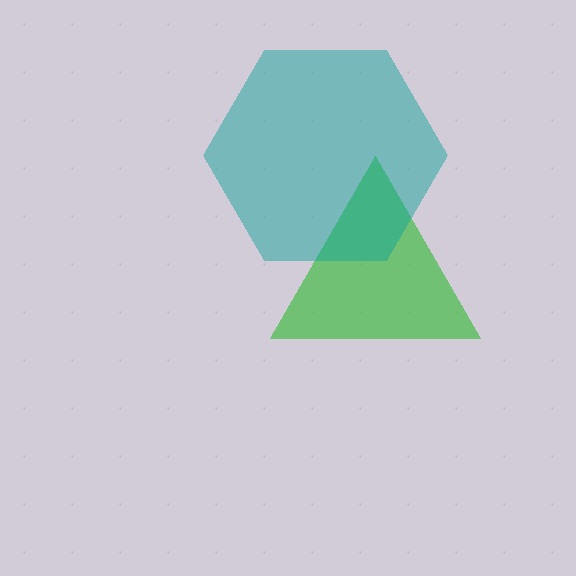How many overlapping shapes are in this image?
There are 2 overlapping shapes in the image.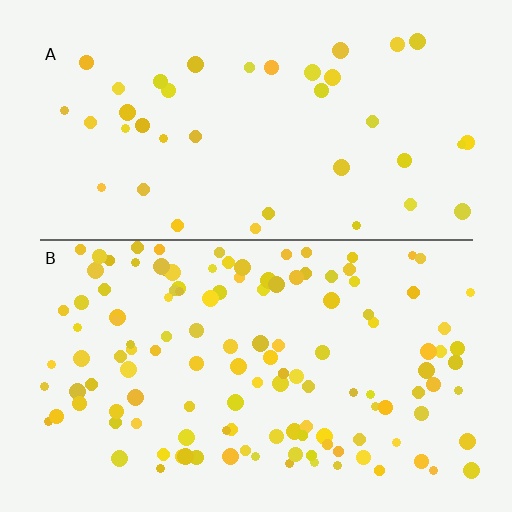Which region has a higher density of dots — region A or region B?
B (the bottom).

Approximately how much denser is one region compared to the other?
Approximately 3.2× — region B over region A.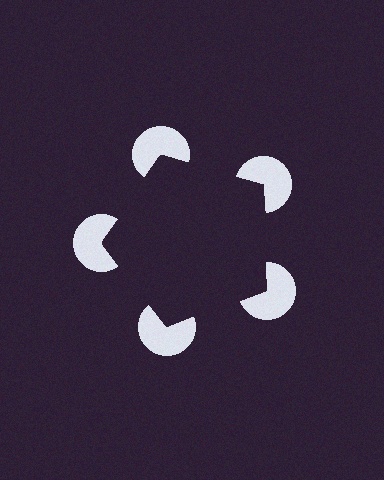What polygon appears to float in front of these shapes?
An illusory pentagon — its edges are inferred from the aligned wedge cuts in the pac-man discs, not physically drawn.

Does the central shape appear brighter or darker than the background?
It typically appears slightly darker than the background, even though no actual brightness change is drawn.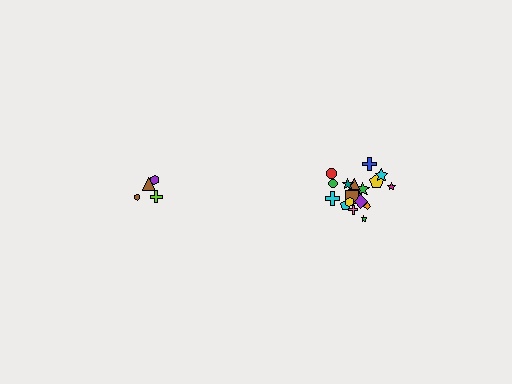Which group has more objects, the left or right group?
The right group.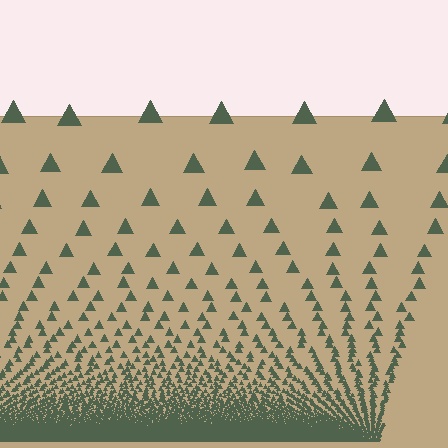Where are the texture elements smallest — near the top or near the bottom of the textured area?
Near the bottom.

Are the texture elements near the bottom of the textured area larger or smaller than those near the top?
Smaller. The gradient is inverted — elements near the bottom are smaller and denser.